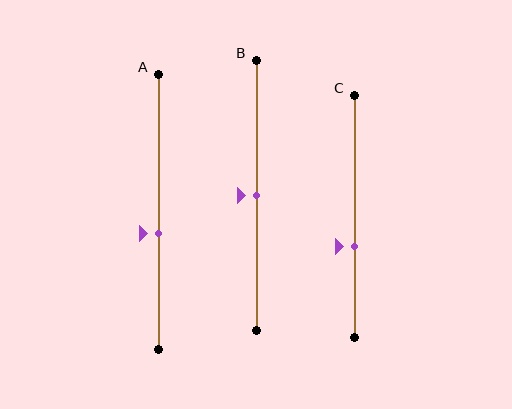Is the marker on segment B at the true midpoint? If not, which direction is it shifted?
Yes, the marker on segment B is at the true midpoint.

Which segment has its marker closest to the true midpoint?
Segment B has its marker closest to the true midpoint.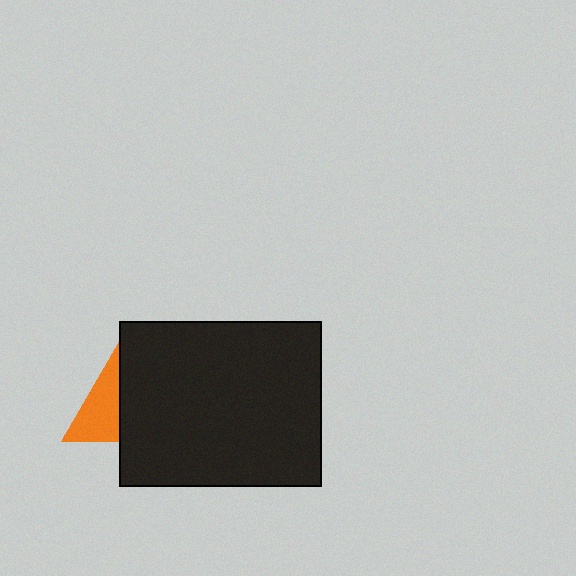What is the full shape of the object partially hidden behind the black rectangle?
The partially hidden object is an orange triangle.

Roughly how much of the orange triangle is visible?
About half of it is visible (roughly 50%).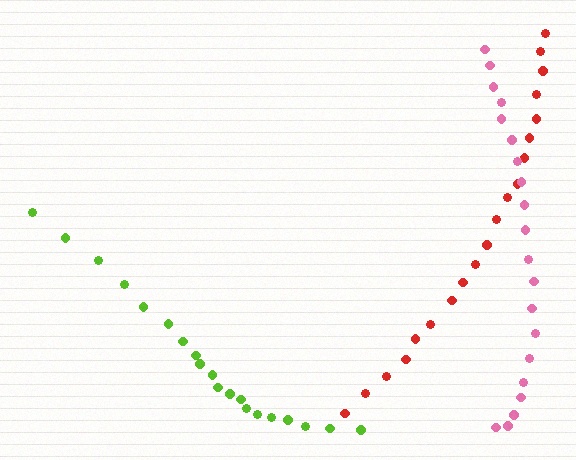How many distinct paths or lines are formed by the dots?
There are 3 distinct paths.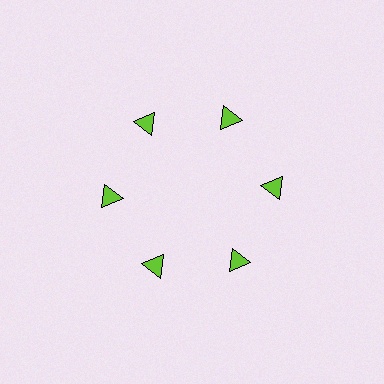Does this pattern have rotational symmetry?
Yes, this pattern has 6-fold rotational symmetry. It looks the same after rotating 60 degrees around the center.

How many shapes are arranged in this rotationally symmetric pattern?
There are 6 shapes, arranged in 6 groups of 1.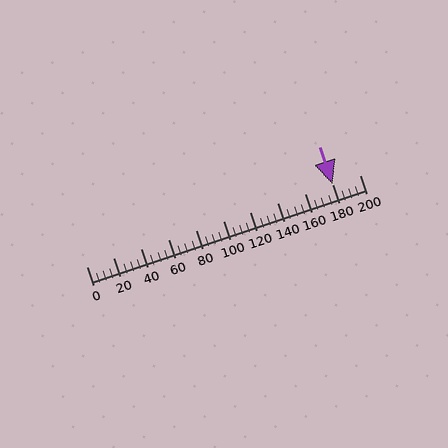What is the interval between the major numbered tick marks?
The major tick marks are spaced 20 units apart.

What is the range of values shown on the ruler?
The ruler shows values from 0 to 200.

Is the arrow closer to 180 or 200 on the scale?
The arrow is closer to 180.